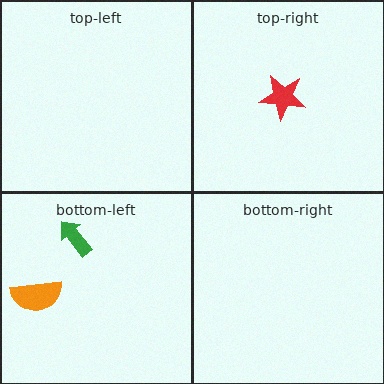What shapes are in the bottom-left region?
The orange semicircle, the green arrow.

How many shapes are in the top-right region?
1.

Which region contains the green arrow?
The bottom-left region.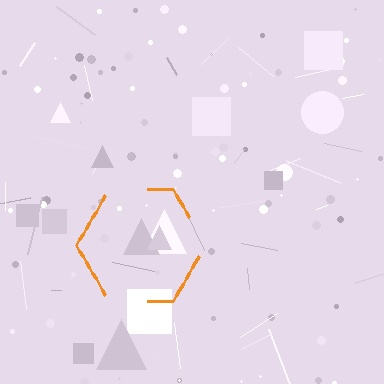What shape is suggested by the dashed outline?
The dashed outline suggests a hexagon.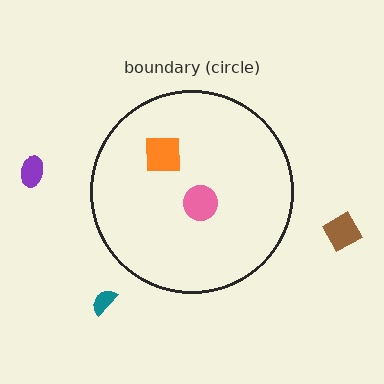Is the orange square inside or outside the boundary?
Inside.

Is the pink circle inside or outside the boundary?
Inside.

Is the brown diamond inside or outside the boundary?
Outside.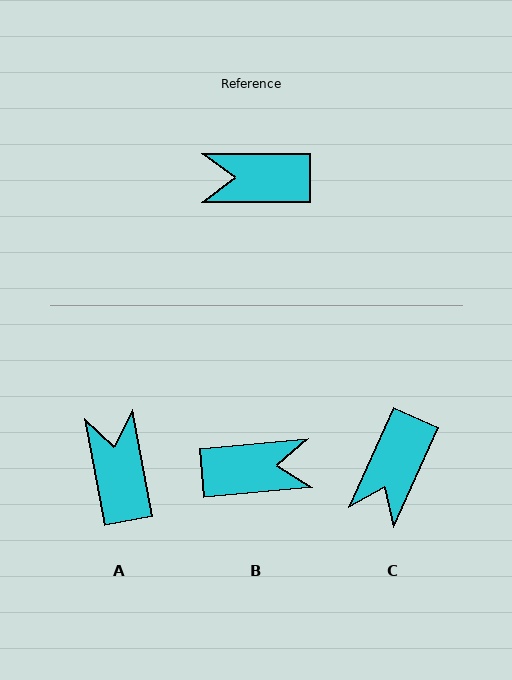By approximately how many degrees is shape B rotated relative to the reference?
Approximately 175 degrees clockwise.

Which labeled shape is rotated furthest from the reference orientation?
B, about 175 degrees away.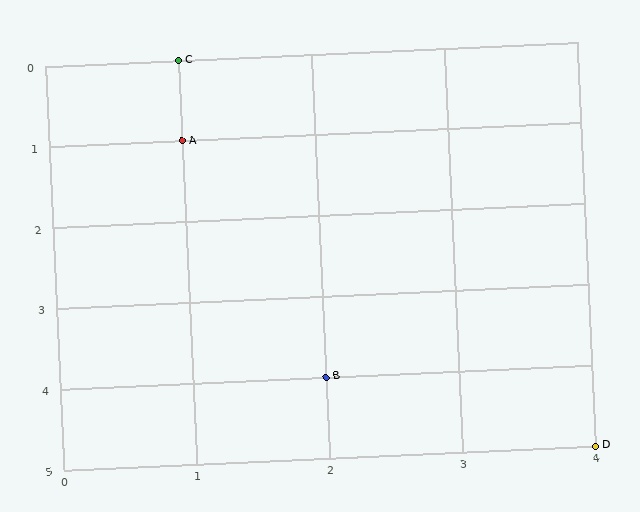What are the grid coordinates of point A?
Point A is at grid coordinates (1, 1).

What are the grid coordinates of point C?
Point C is at grid coordinates (1, 0).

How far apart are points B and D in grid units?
Points B and D are 2 columns and 1 row apart (about 2.2 grid units diagonally).